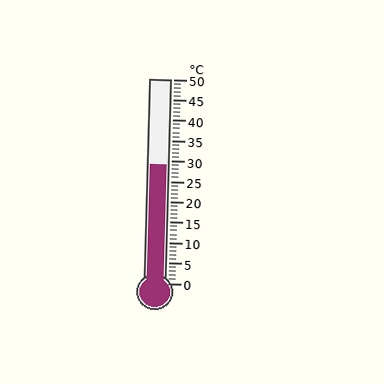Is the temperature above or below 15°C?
The temperature is above 15°C.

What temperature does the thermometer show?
The thermometer shows approximately 29°C.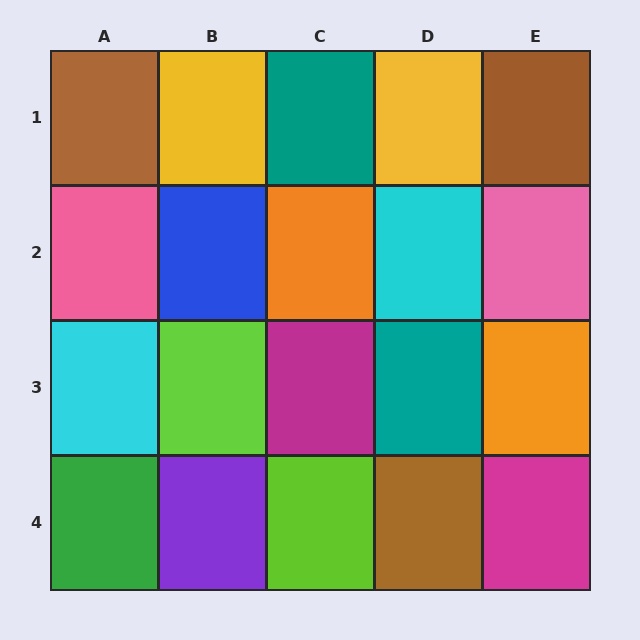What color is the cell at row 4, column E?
Magenta.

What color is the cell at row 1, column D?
Yellow.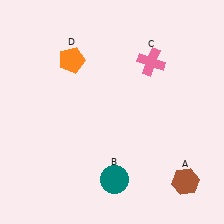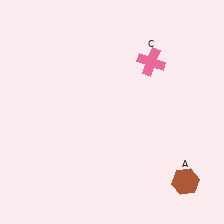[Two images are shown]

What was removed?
The orange pentagon (D), the teal circle (B) were removed in Image 2.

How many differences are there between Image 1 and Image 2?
There are 2 differences between the two images.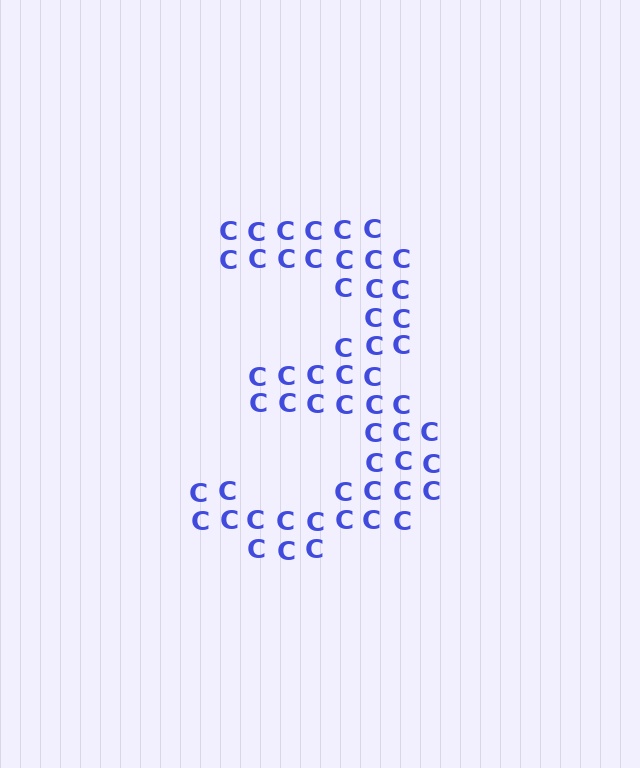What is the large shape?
The large shape is the digit 3.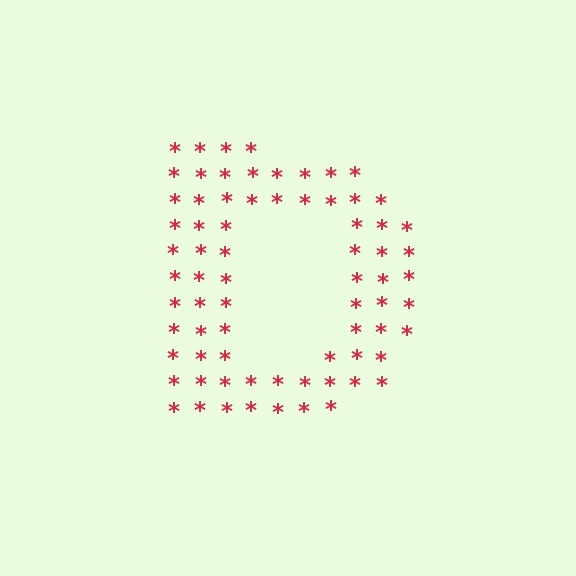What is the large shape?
The large shape is the letter D.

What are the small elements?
The small elements are asterisks.